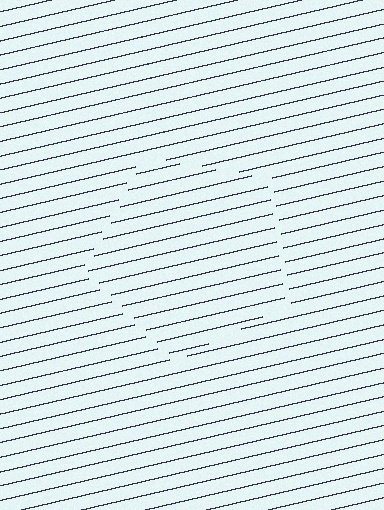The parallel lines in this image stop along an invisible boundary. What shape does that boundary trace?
An illusory pentagon. The interior of the shape contains the same grating, shifted by half a period — the contour is defined by the phase discontinuity where line-ends from the inner and outer gratings abut.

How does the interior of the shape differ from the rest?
The interior of the shape contains the same grating, shifted by half a period — the contour is defined by the phase discontinuity where line-ends from the inner and outer gratings abut.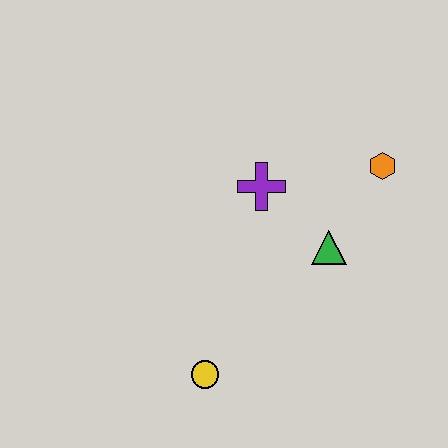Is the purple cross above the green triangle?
Yes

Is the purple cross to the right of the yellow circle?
Yes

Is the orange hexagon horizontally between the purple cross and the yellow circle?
No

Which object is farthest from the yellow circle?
The orange hexagon is farthest from the yellow circle.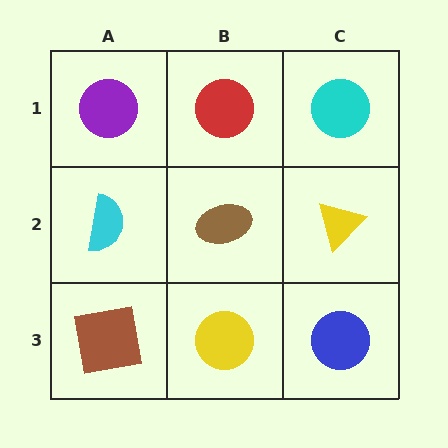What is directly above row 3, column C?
A yellow triangle.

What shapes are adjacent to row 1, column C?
A yellow triangle (row 2, column C), a red circle (row 1, column B).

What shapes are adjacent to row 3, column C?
A yellow triangle (row 2, column C), a yellow circle (row 3, column B).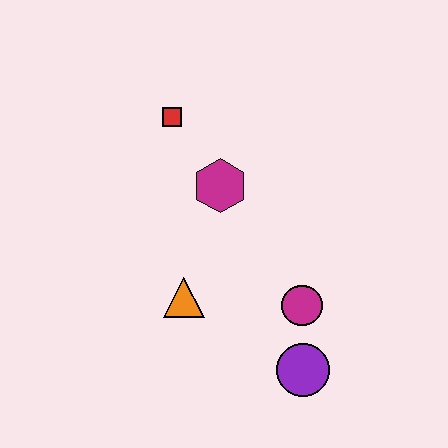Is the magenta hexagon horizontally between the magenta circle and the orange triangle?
Yes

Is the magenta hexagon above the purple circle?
Yes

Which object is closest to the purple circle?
The magenta circle is closest to the purple circle.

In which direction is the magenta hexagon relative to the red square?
The magenta hexagon is below the red square.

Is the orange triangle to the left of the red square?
No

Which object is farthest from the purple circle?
The red square is farthest from the purple circle.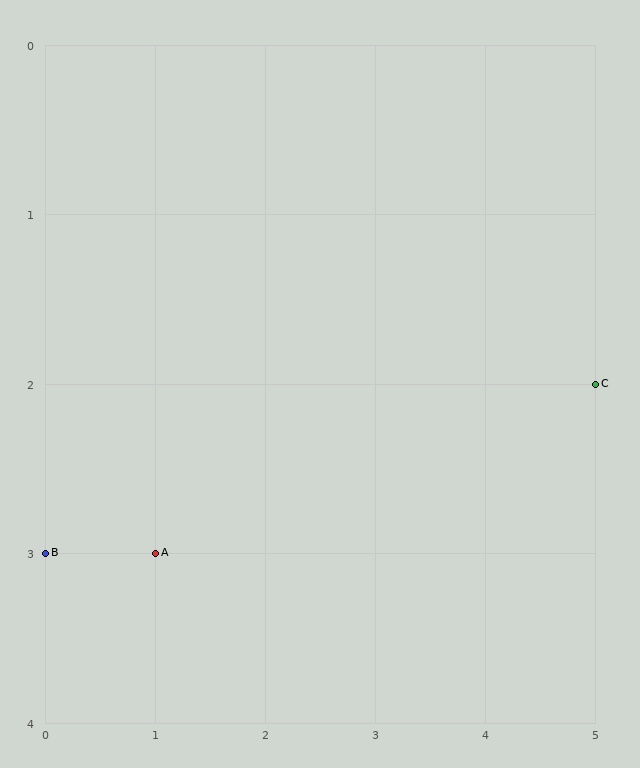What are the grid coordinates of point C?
Point C is at grid coordinates (5, 2).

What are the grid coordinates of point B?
Point B is at grid coordinates (0, 3).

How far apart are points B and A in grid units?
Points B and A are 1 column apart.